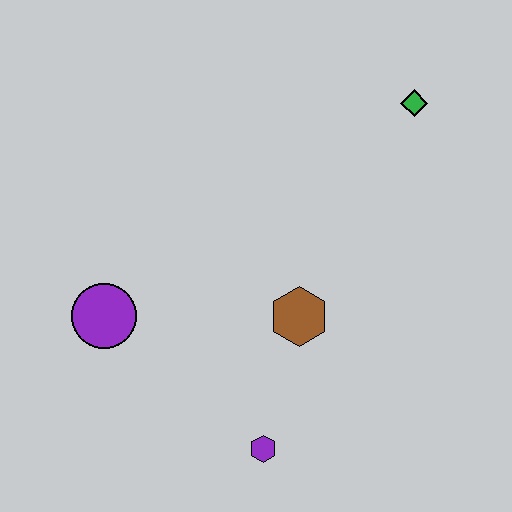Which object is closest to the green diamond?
The brown hexagon is closest to the green diamond.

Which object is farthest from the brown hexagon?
The green diamond is farthest from the brown hexagon.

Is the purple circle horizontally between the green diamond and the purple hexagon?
No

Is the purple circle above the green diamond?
No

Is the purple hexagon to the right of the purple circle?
Yes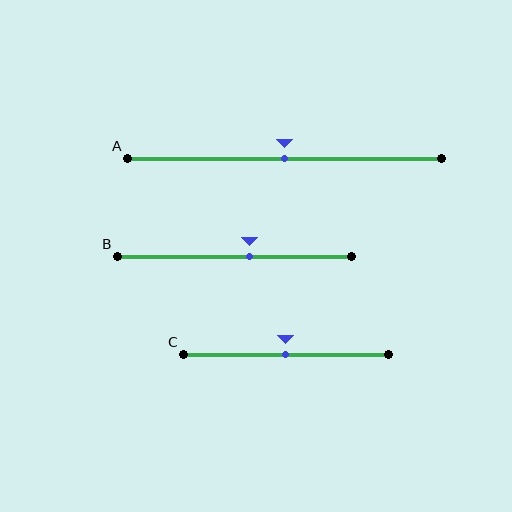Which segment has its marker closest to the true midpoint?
Segment A has its marker closest to the true midpoint.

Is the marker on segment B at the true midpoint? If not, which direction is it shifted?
No, the marker on segment B is shifted to the right by about 7% of the segment length.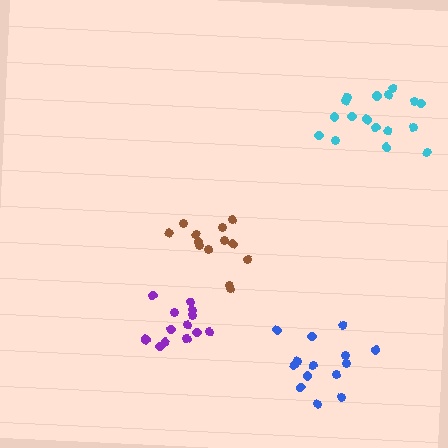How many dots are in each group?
Group 1: 14 dots, Group 2: 14 dots, Group 3: 13 dots, Group 4: 17 dots (58 total).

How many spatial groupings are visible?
There are 4 spatial groupings.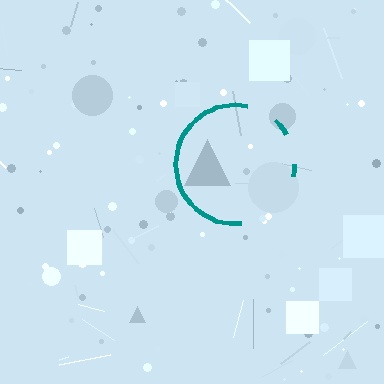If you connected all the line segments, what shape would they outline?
They would outline a circle.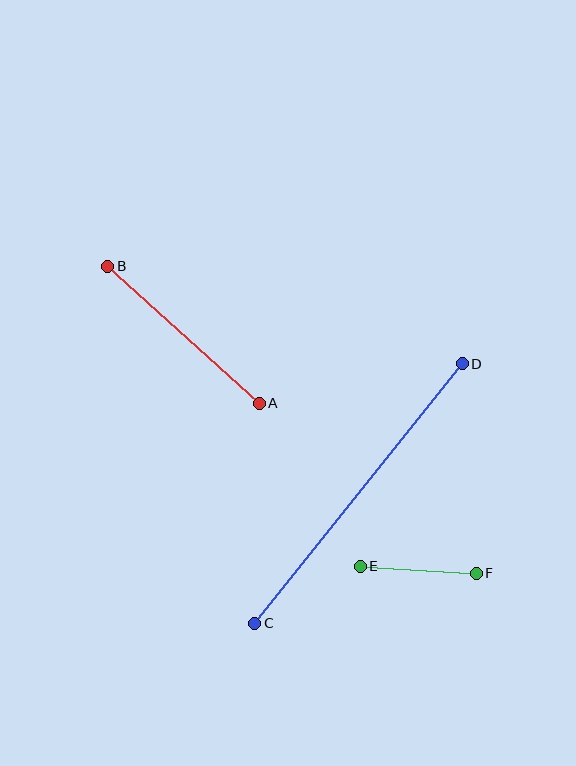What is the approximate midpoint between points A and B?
The midpoint is at approximately (184, 335) pixels.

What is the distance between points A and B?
The distance is approximately 205 pixels.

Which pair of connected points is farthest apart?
Points C and D are farthest apart.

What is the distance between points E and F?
The distance is approximately 116 pixels.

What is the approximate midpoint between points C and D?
The midpoint is at approximately (358, 494) pixels.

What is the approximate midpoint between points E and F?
The midpoint is at approximately (418, 570) pixels.